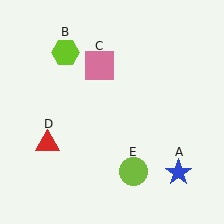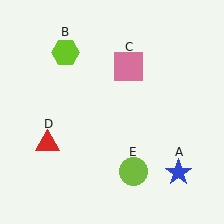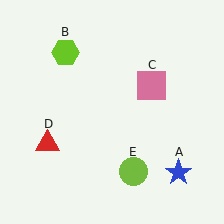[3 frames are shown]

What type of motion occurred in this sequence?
The pink square (object C) rotated clockwise around the center of the scene.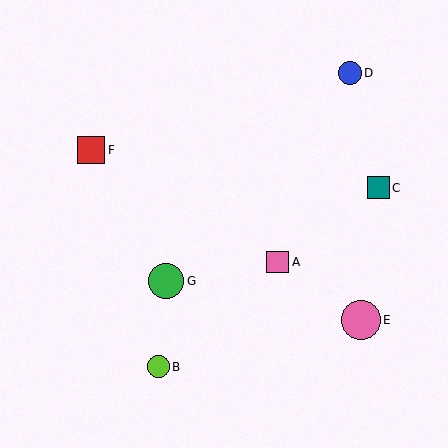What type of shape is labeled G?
Shape G is a green circle.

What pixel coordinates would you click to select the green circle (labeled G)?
Click at (166, 281) to select the green circle G.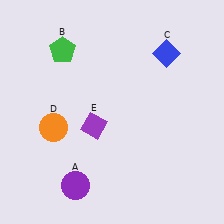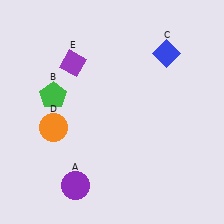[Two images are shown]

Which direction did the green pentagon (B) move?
The green pentagon (B) moved down.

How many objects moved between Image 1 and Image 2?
2 objects moved between the two images.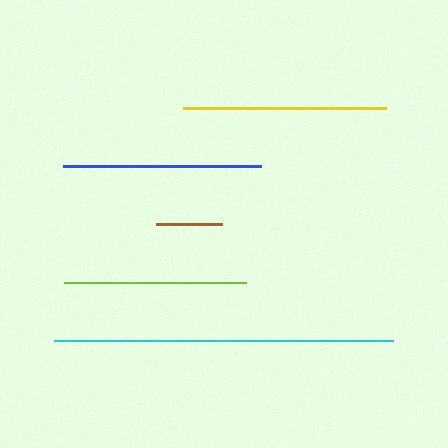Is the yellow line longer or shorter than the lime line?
The yellow line is longer than the lime line.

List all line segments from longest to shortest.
From longest to shortest: cyan, yellow, blue, lime, brown.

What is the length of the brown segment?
The brown segment is approximately 65 pixels long.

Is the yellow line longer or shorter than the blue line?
The yellow line is longer than the blue line.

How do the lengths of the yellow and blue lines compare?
The yellow and blue lines are approximately the same length.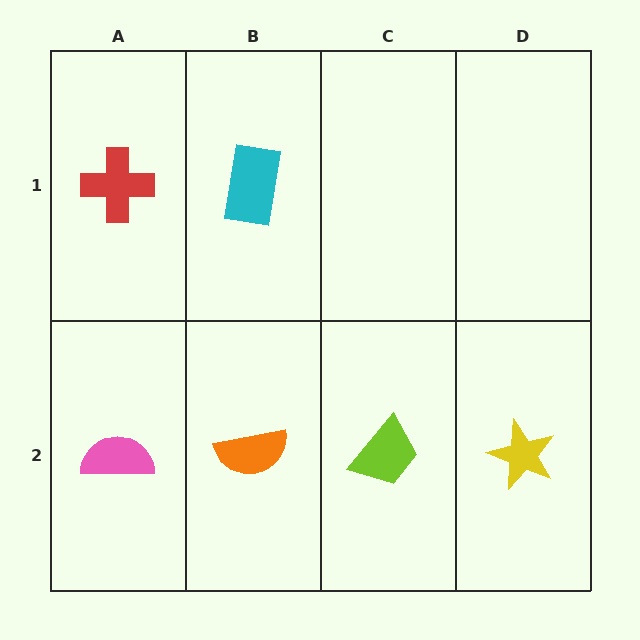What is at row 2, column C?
A lime trapezoid.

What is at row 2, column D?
A yellow star.